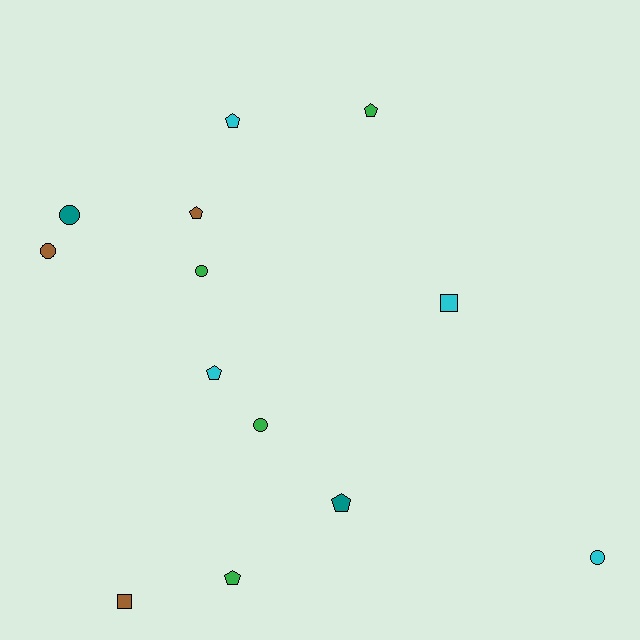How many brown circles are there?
There is 1 brown circle.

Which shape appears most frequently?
Pentagon, with 6 objects.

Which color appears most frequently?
Green, with 4 objects.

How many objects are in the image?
There are 13 objects.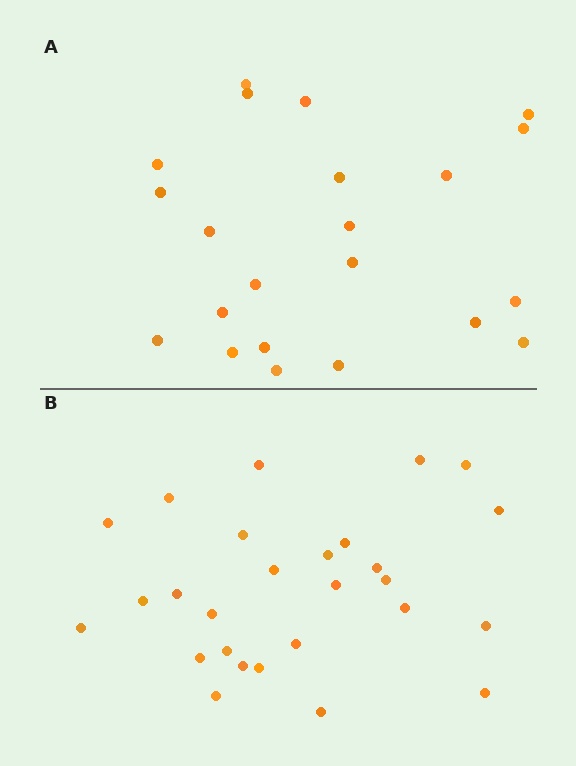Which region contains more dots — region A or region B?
Region B (the bottom region) has more dots.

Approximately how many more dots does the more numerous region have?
Region B has about 5 more dots than region A.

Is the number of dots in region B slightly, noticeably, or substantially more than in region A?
Region B has only slightly more — the two regions are fairly close. The ratio is roughly 1.2 to 1.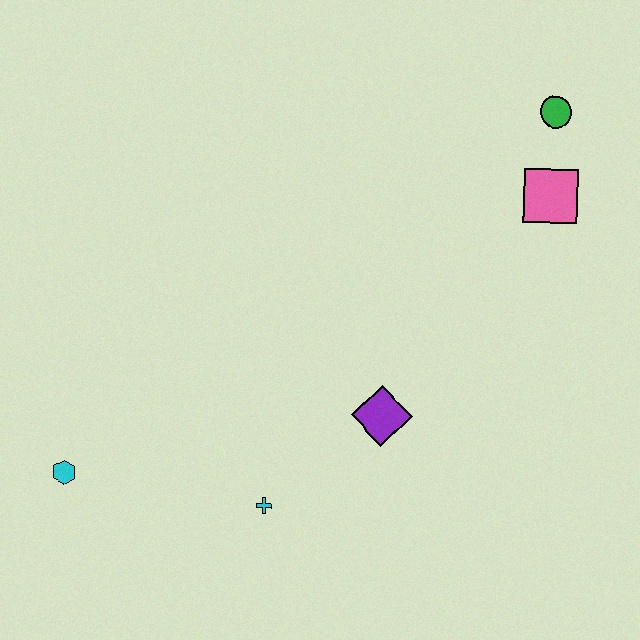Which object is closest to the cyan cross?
The purple diamond is closest to the cyan cross.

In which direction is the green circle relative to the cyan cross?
The green circle is above the cyan cross.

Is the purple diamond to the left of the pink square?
Yes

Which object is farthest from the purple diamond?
The green circle is farthest from the purple diamond.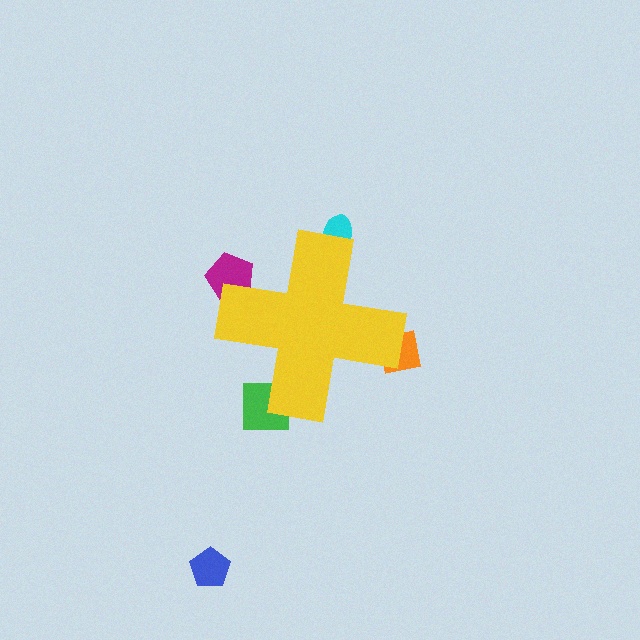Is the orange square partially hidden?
Yes, the orange square is partially hidden behind the yellow cross.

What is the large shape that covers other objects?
A yellow cross.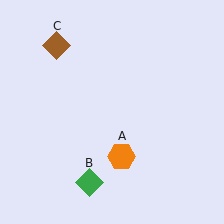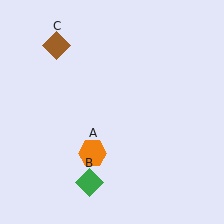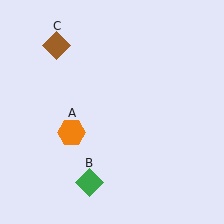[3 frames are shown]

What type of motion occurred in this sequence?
The orange hexagon (object A) rotated clockwise around the center of the scene.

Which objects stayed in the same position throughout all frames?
Green diamond (object B) and brown diamond (object C) remained stationary.